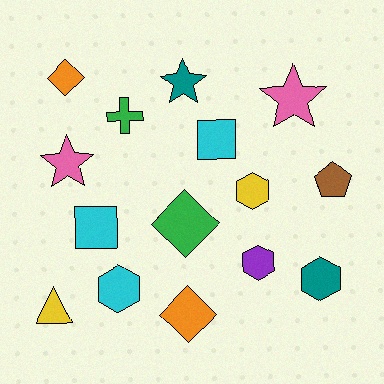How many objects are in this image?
There are 15 objects.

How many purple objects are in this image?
There is 1 purple object.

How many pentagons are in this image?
There is 1 pentagon.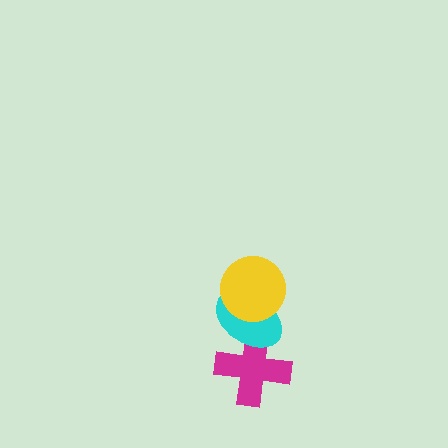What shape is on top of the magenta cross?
The cyan ellipse is on top of the magenta cross.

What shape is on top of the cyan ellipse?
The yellow circle is on top of the cyan ellipse.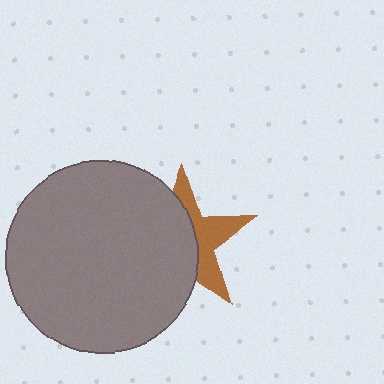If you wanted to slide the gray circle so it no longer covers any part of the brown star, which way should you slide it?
Slide it left — that is the most direct way to separate the two shapes.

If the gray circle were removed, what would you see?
You would see the complete brown star.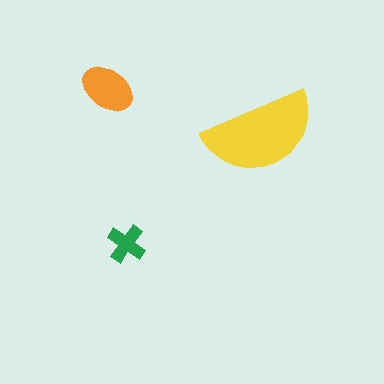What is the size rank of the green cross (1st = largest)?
3rd.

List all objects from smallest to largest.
The green cross, the orange ellipse, the yellow semicircle.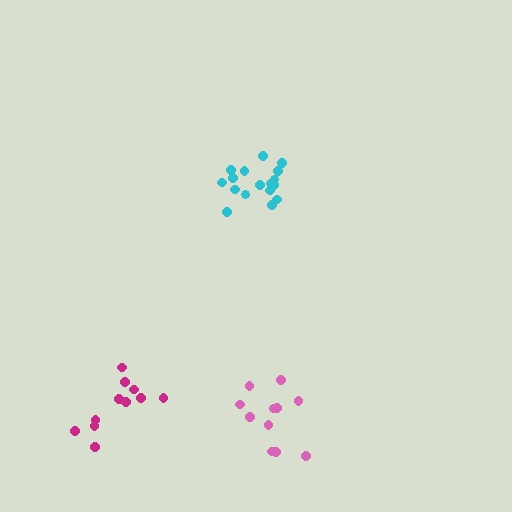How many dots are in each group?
Group 1: 11 dots, Group 2: 11 dots, Group 3: 17 dots (39 total).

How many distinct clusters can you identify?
There are 3 distinct clusters.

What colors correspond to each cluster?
The clusters are colored: magenta, pink, cyan.